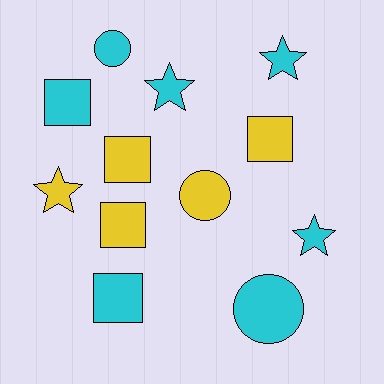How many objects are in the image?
There are 12 objects.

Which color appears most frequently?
Cyan, with 7 objects.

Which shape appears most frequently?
Square, with 5 objects.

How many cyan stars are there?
There are 3 cyan stars.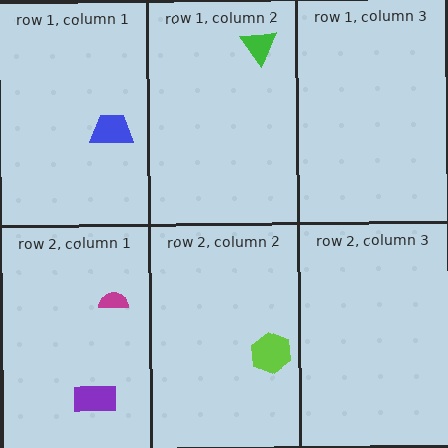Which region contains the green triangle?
The row 1, column 2 region.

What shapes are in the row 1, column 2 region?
The green triangle.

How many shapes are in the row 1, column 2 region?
1.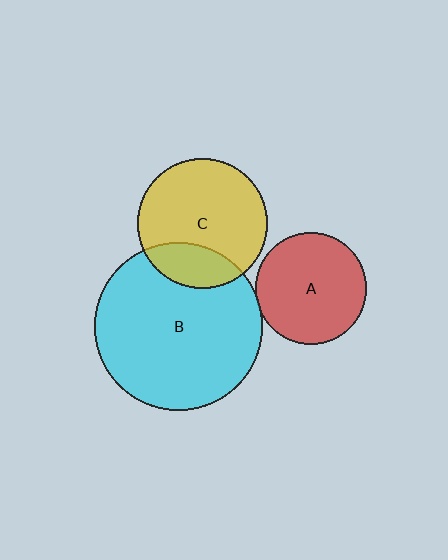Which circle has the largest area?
Circle B (cyan).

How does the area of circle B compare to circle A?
Approximately 2.3 times.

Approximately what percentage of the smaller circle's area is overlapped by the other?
Approximately 5%.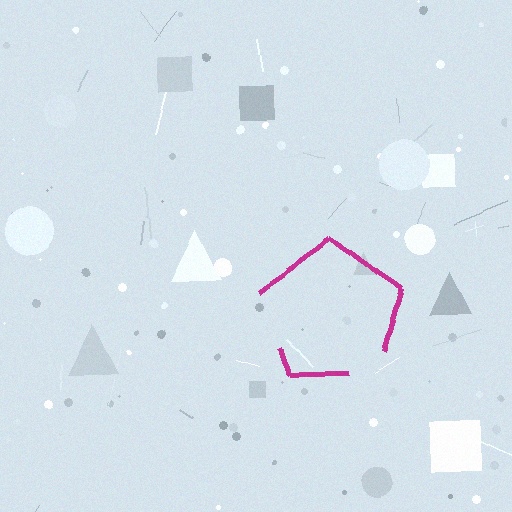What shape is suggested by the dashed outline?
The dashed outline suggests a pentagon.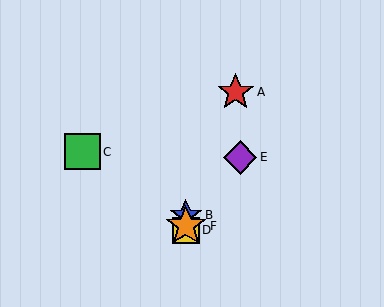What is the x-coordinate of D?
Object D is at x≈186.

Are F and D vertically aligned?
Yes, both are at x≈186.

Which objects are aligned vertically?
Objects B, D, F are aligned vertically.